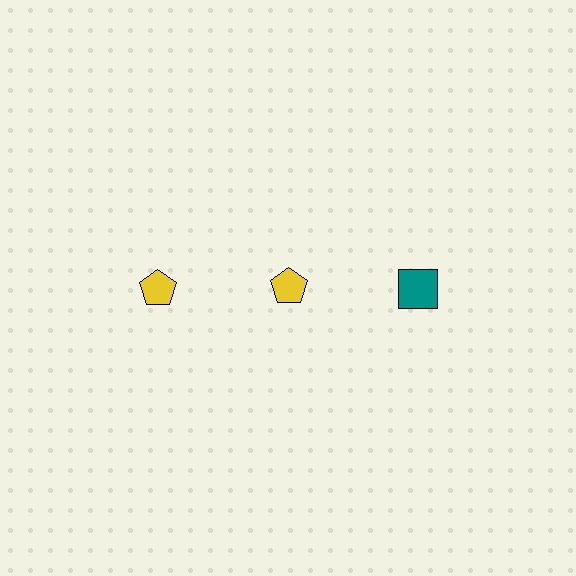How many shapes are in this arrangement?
There are 3 shapes arranged in a grid pattern.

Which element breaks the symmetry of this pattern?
The teal square in the top row, center column breaks the symmetry. All other shapes are yellow pentagons.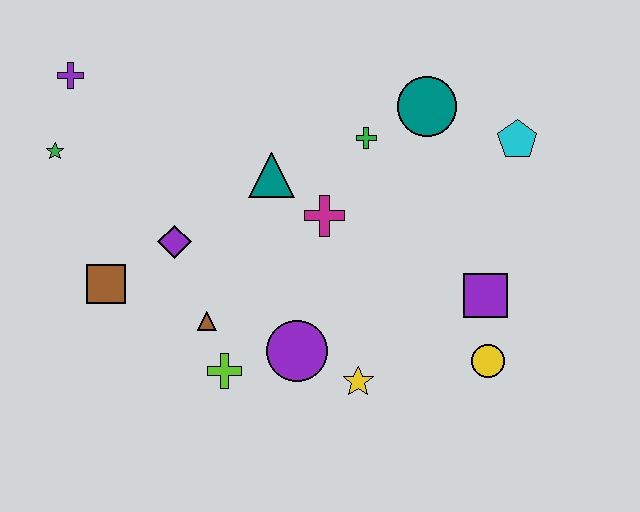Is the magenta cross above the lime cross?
Yes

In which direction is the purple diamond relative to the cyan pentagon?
The purple diamond is to the left of the cyan pentagon.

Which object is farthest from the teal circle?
The green star is farthest from the teal circle.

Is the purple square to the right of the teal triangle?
Yes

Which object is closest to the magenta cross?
The teal triangle is closest to the magenta cross.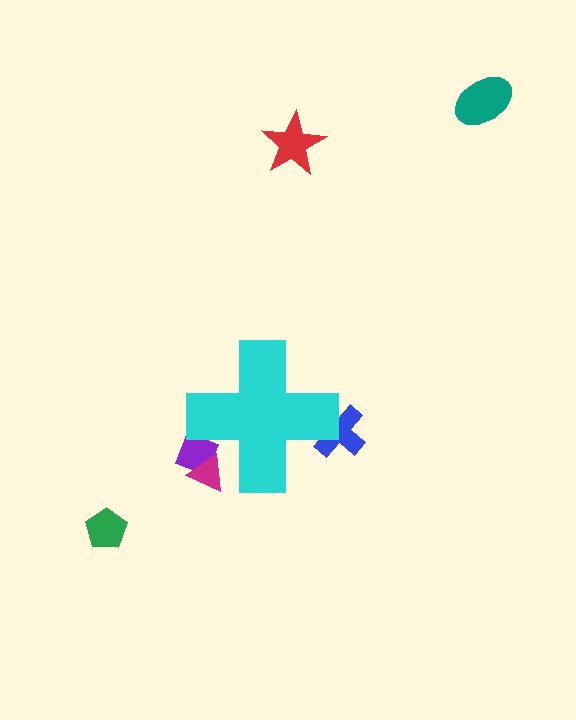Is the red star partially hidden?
No, the red star is fully visible.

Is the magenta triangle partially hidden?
Yes, the magenta triangle is partially hidden behind the cyan cross.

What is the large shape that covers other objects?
A cyan cross.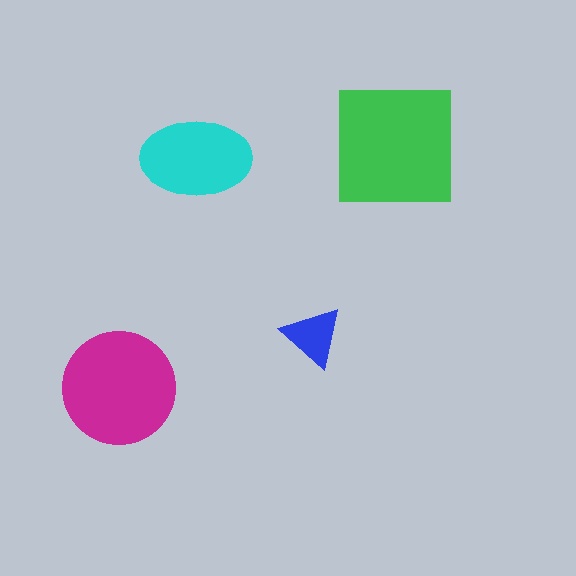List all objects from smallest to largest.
The blue triangle, the cyan ellipse, the magenta circle, the green square.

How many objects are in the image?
There are 4 objects in the image.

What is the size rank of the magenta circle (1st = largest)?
2nd.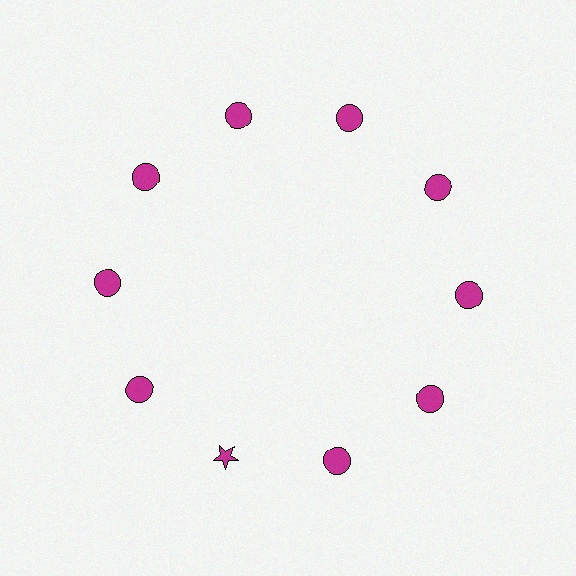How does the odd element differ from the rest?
It has a different shape: star instead of circle.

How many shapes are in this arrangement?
There are 10 shapes arranged in a ring pattern.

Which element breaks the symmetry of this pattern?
The magenta star at roughly the 7 o'clock position breaks the symmetry. All other shapes are magenta circles.